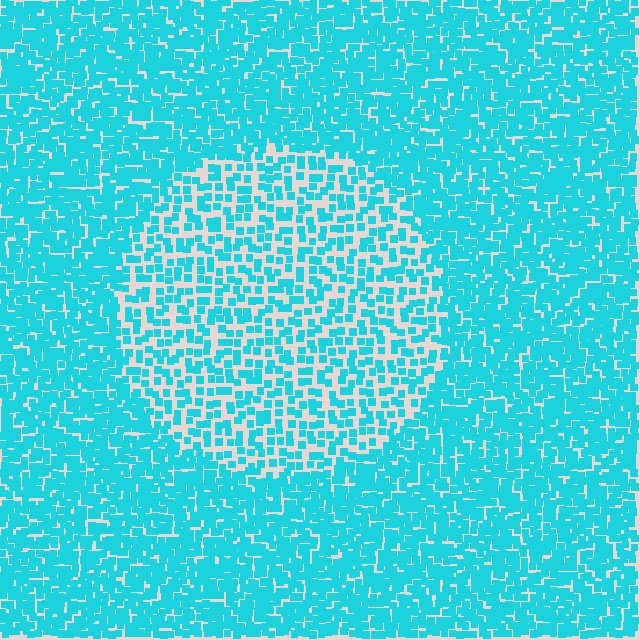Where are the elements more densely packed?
The elements are more densely packed outside the circle boundary.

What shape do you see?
I see a circle.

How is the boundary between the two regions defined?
The boundary is defined by a change in element density (approximately 2.0x ratio). All elements are the same color, size, and shape.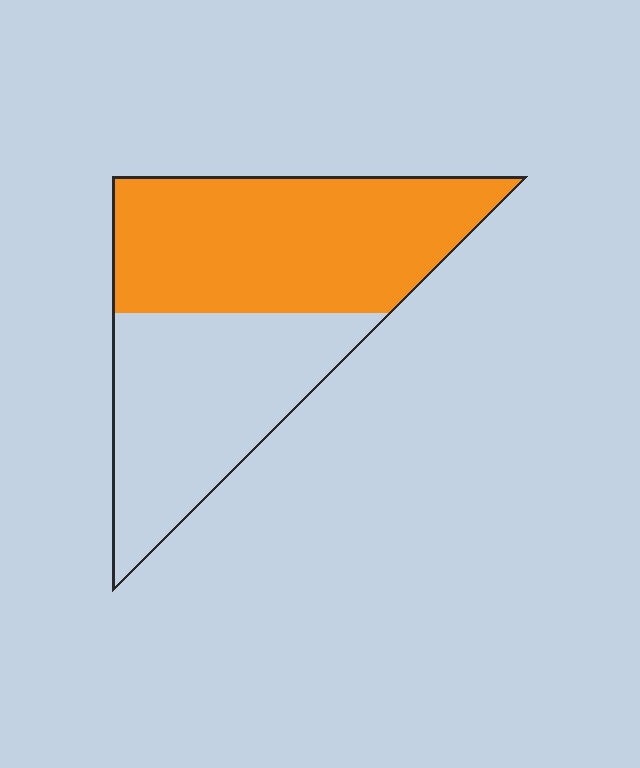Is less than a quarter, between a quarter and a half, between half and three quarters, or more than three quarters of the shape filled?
Between half and three quarters.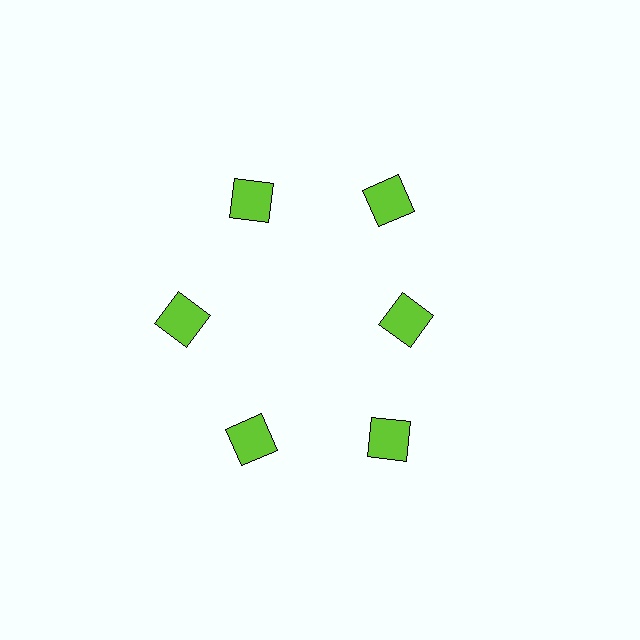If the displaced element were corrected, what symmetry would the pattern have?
It would have 6-fold rotational symmetry — the pattern would map onto itself every 60 degrees.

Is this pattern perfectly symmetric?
No. The 6 lime squares are arranged in a ring, but one element near the 3 o'clock position is pulled inward toward the center, breaking the 6-fold rotational symmetry.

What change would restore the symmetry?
The symmetry would be restored by moving it outward, back onto the ring so that all 6 squares sit at equal angles and equal distance from the center.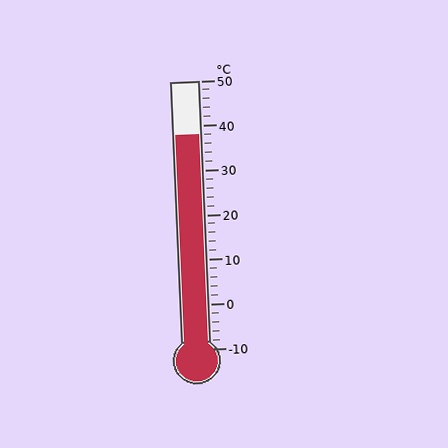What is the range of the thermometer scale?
The thermometer scale ranges from -10°C to 50°C.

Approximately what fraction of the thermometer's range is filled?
The thermometer is filled to approximately 80% of its range.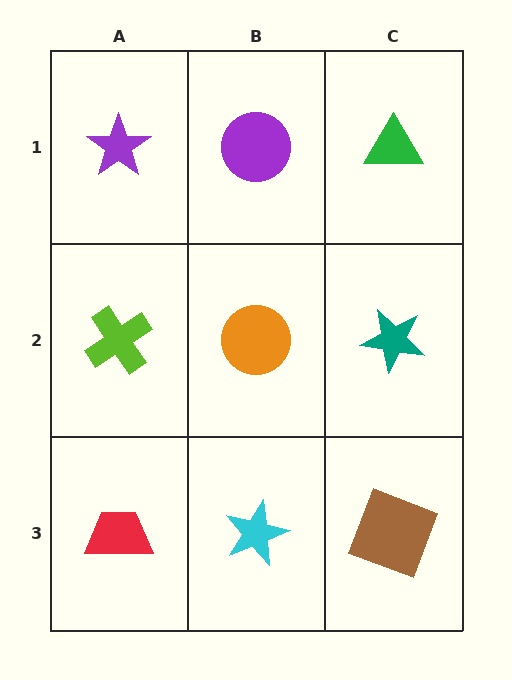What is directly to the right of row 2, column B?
A teal star.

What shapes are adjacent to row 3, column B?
An orange circle (row 2, column B), a red trapezoid (row 3, column A), a brown square (row 3, column C).